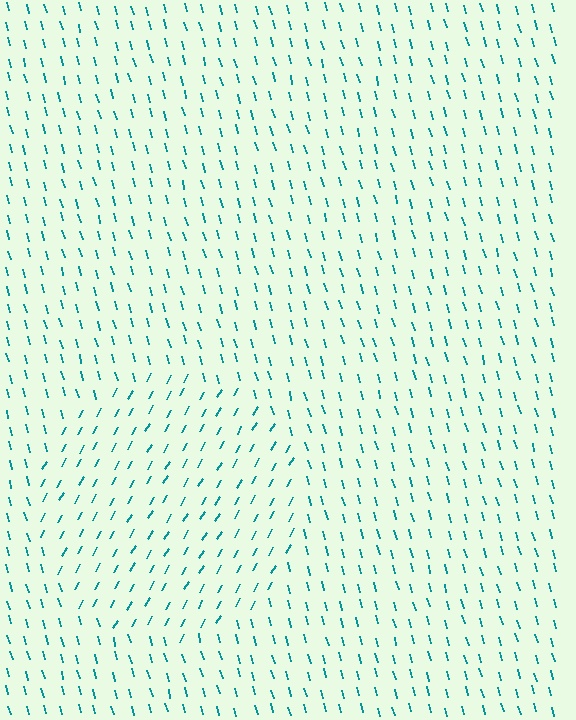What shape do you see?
I see a circle.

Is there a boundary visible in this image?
Yes, there is a texture boundary formed by a change in line orientation.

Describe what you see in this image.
The image is filled with small teal line segments. A circle region in the image has lines oriented differently from the surrounding lines, creating a visible texture boundary.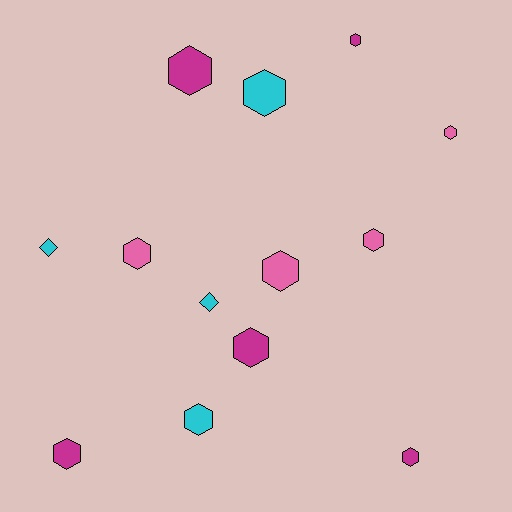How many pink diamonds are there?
There are no pink diamonds.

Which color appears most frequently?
Magenta, with 5 objects.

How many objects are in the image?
There are 13 objects.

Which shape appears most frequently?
Hexagon, with 11 objects.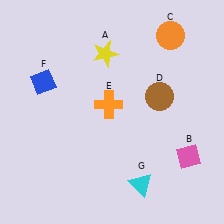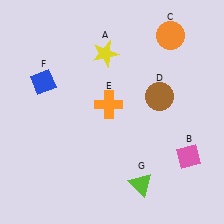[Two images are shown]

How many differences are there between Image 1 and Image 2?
There is 1 difference between the two images.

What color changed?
The triangle (G) changed from cyan in Image 1 to lime in Image 2.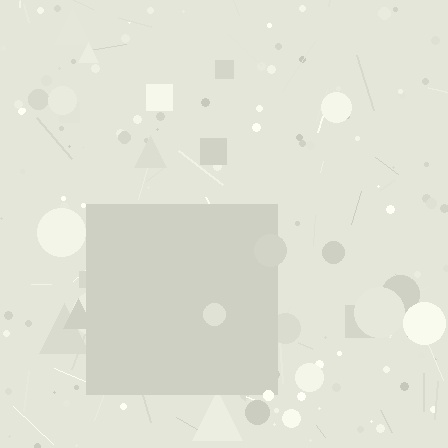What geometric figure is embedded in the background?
A square is embedded in the background.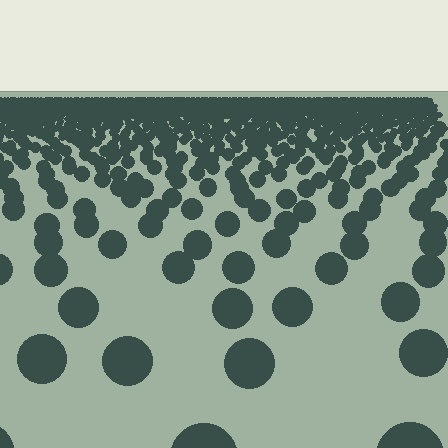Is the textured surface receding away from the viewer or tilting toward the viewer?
The surface is receding away from the viewer. Texture elements get smaller and denser toward the top.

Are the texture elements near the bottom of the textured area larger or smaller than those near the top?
Larger. Near the bottom, elements are closer to the viewer and appear at a bigger on-screen size.